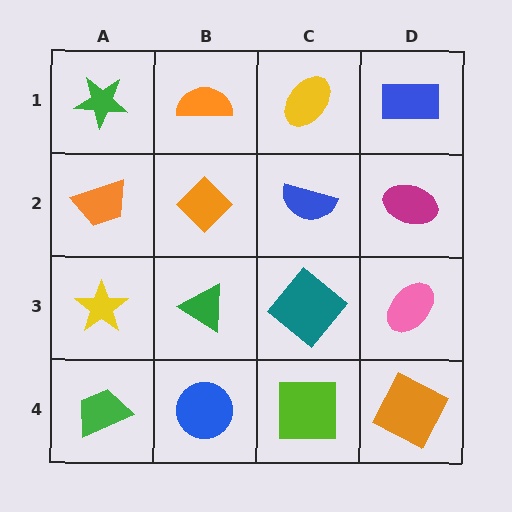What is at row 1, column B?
An orange semicircle.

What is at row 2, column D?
A magenta ellipse.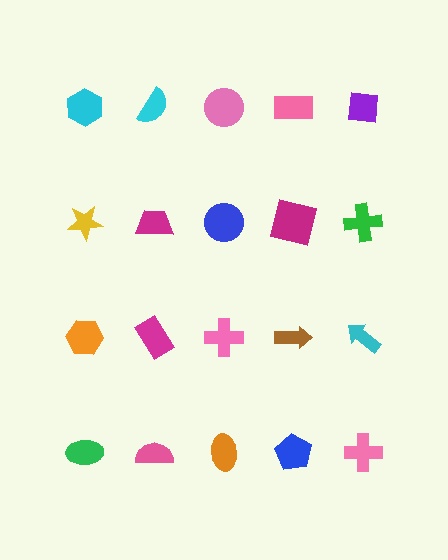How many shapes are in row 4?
5 shapes.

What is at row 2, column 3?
A blue circle.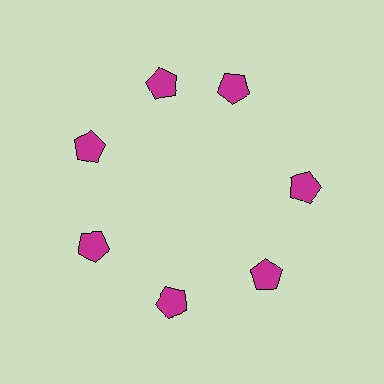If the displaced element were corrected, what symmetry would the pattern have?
It would have 7-fold rotational symmetry — the pattern would map onto itself every 51 degrees.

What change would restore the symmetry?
The symmetry would be restored by rotating it back into even spacing with its neighbors so that all 7 pentagons sit at equal angles and equal distance from the center.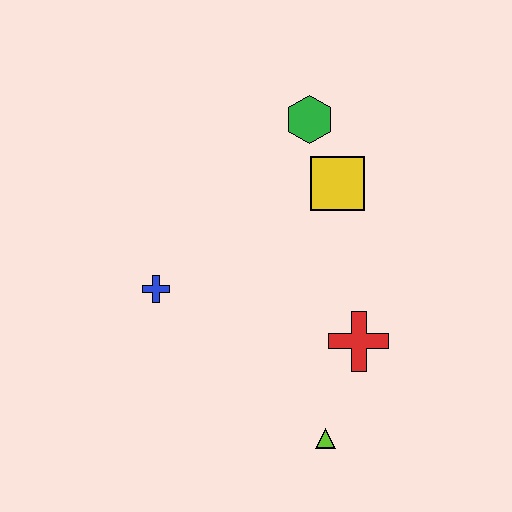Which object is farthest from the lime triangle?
The green hexagon is farthest from the lime triangle.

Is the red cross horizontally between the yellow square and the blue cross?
No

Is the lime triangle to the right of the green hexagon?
Yes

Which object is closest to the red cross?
The lime triangle is closest to the red cross.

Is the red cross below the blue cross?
Yes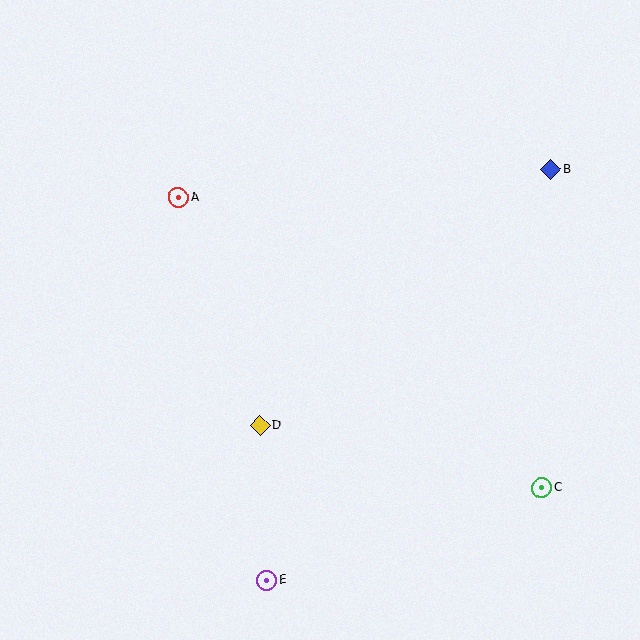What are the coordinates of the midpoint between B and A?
The midpoint between B and A is at (365, 184).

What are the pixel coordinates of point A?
Point A is at (178, 198).